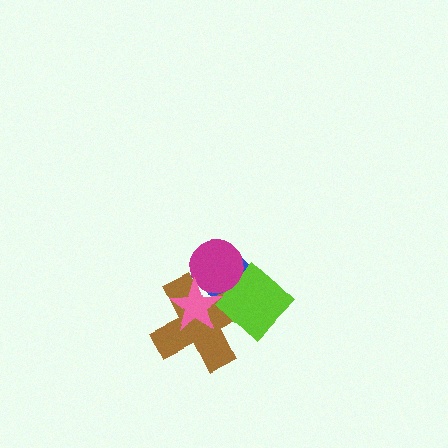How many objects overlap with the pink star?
4 objects overlap with the pink star.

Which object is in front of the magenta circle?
The pink star is in front of the magenta circle.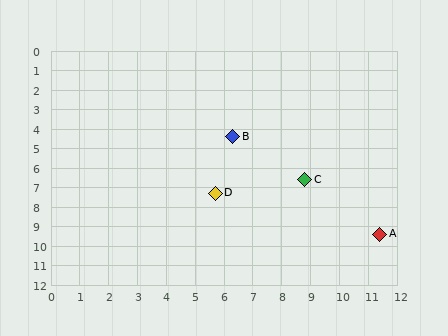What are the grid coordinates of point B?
Point B is at approximately (6.3, 4.4).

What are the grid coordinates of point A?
Point A is at approximately (11.4, 9.4).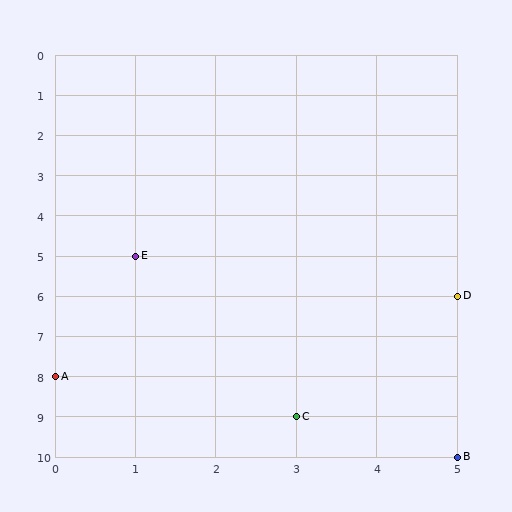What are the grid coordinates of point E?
Point E is at grid coordinates (1, 5).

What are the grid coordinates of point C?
Point C is at grid coordinates (3, 9).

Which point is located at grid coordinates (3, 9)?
Point C is at (3, 9).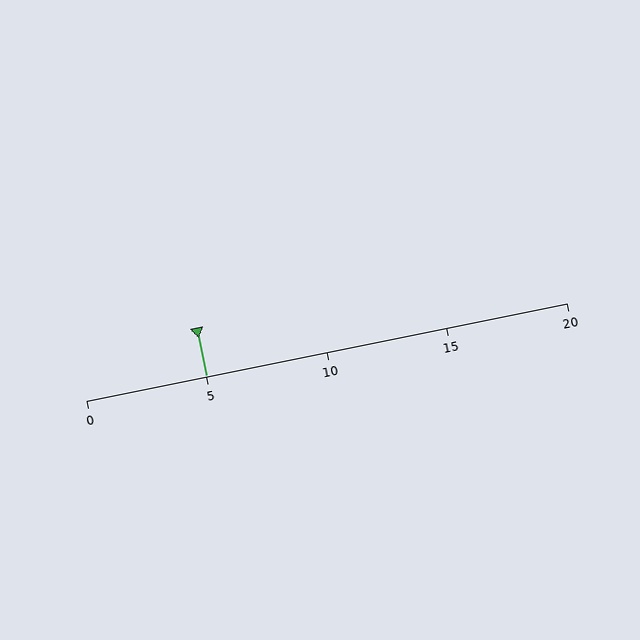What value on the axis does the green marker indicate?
The marker indicates approximately 5.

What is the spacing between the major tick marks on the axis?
The major ticks are spaced 5 apart.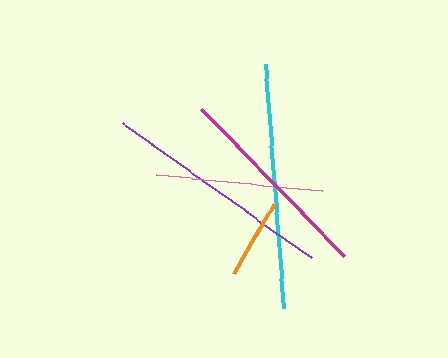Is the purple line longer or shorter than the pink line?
The purple line is longer than the pink line.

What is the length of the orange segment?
The orange segment is approximately 82 pixels long.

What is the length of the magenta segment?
The magenta segment is approximately 204 pixels long.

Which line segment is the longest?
The cyan line is the longest at approximately 245 pixels.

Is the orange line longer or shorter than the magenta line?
The magenta line is longer than the orange line.